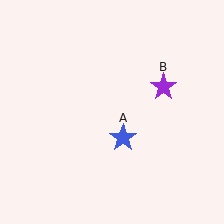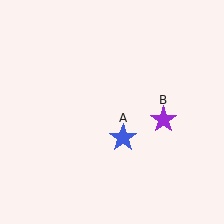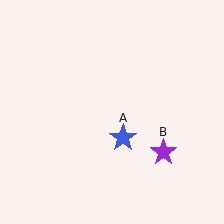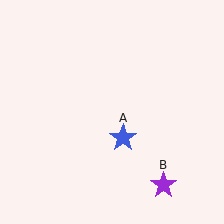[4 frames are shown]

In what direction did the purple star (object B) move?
The purple star (object B) moved down.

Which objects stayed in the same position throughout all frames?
Blue star (object A) remained stationary.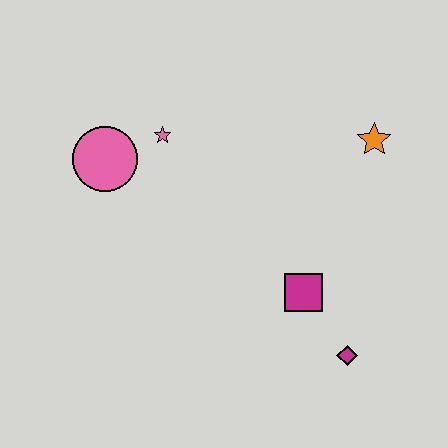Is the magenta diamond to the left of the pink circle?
No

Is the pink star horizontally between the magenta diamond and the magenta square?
No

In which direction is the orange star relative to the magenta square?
The orange star is above the magenta square.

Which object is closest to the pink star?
The pink circle is closest to the pink star.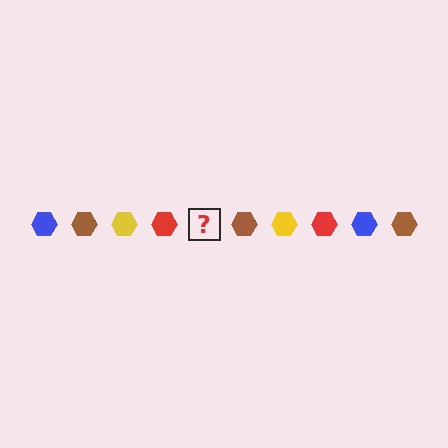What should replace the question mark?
The question mark should be replaced with a blue hexagon.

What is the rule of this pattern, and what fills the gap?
The rule is that the pattern cycles through blue, brown, yellow, red hexagons. The gap should be filled with a blue hexagon.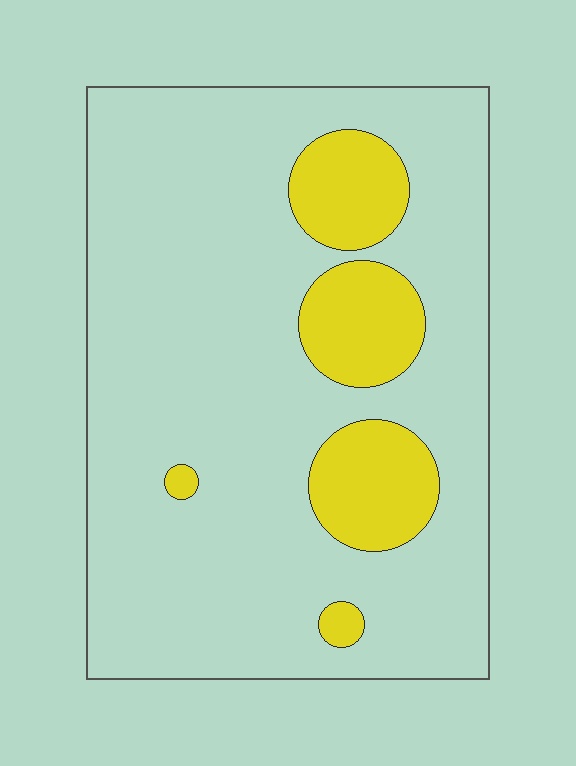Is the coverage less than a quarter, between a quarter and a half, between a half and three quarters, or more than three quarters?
Less than a quarter.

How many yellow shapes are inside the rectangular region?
5.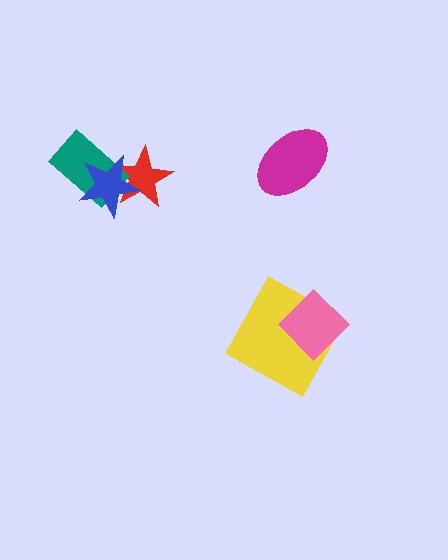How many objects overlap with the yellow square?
1 object overlaps with the yellow square.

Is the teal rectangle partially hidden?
Yes, it is partially covered by another shape.